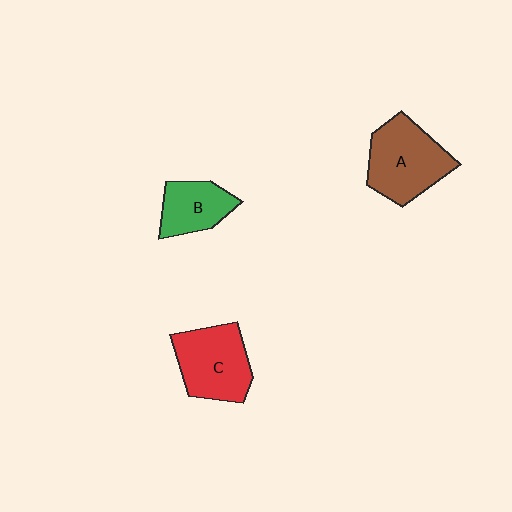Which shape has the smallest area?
Shape B (green).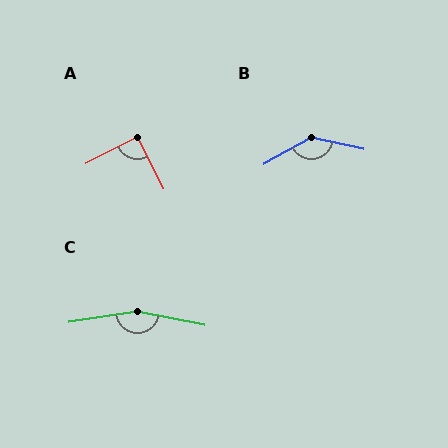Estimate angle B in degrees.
Approximately 139 degrees.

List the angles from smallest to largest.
A (89°), B (139°), C (160°).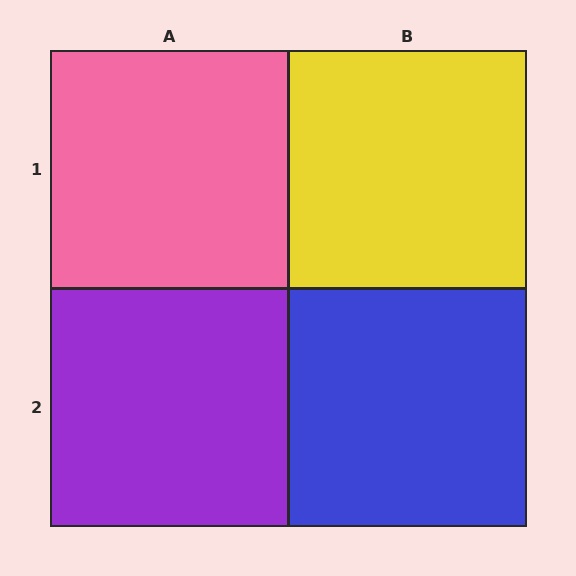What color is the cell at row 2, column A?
Purple.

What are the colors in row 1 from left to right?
Pink, yellow.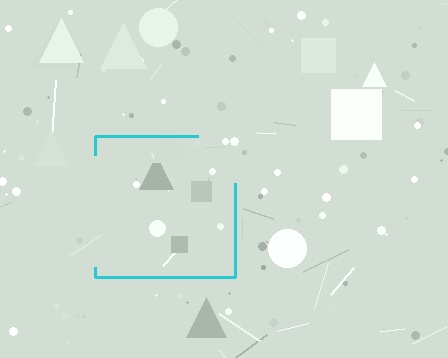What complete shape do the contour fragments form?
The contour fragments form a square.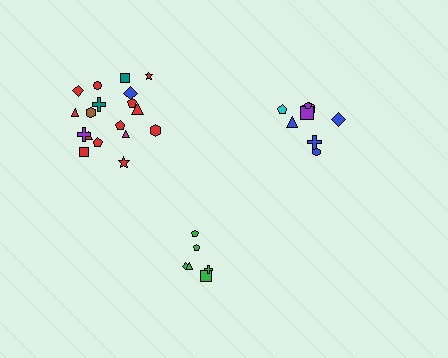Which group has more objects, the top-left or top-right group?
The top-left group.